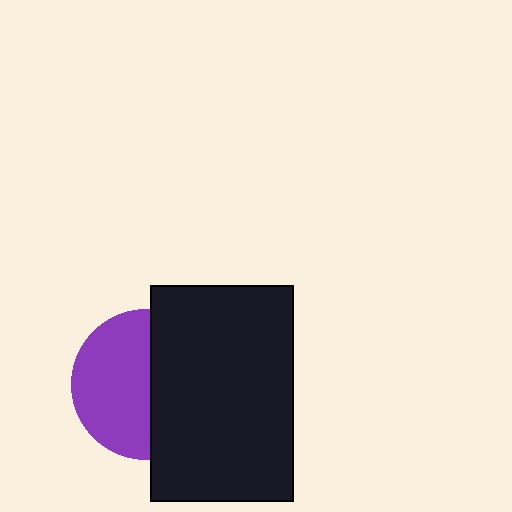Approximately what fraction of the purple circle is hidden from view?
Roughly 47% of the purple circle is hidden behind the black rectangle.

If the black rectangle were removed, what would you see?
You would see the complete purple circle.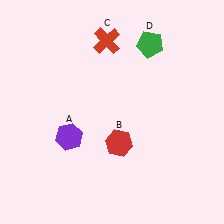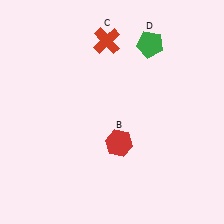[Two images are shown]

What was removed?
The purple hexagon (A) was removed in Image 2.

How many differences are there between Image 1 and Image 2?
There is 1 difference between the two images.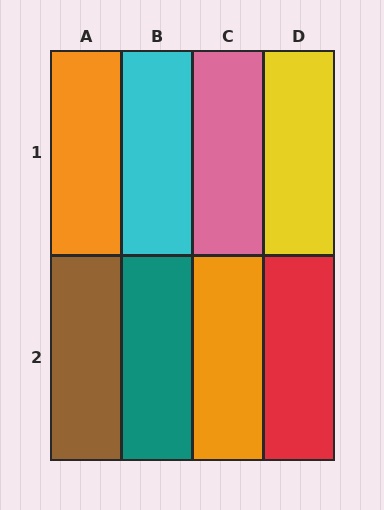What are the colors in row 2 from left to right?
Brown, teal, orange, red.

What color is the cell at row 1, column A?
Orange.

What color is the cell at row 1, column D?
Yellow.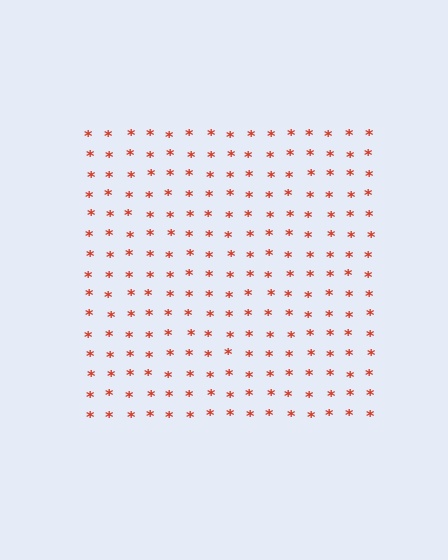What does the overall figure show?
The overall figure shows a square.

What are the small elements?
The small elements are asterisks.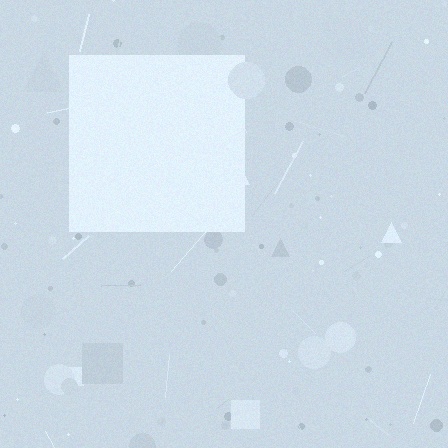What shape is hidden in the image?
A square is hidden in the image.